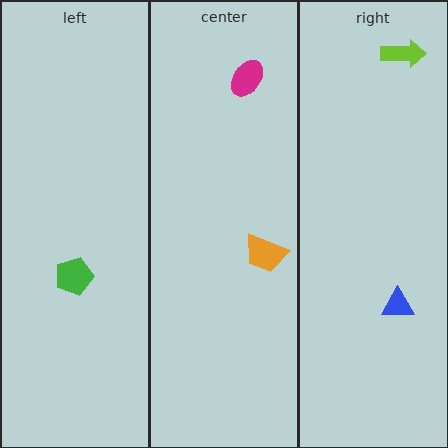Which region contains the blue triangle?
The right region.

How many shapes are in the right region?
2.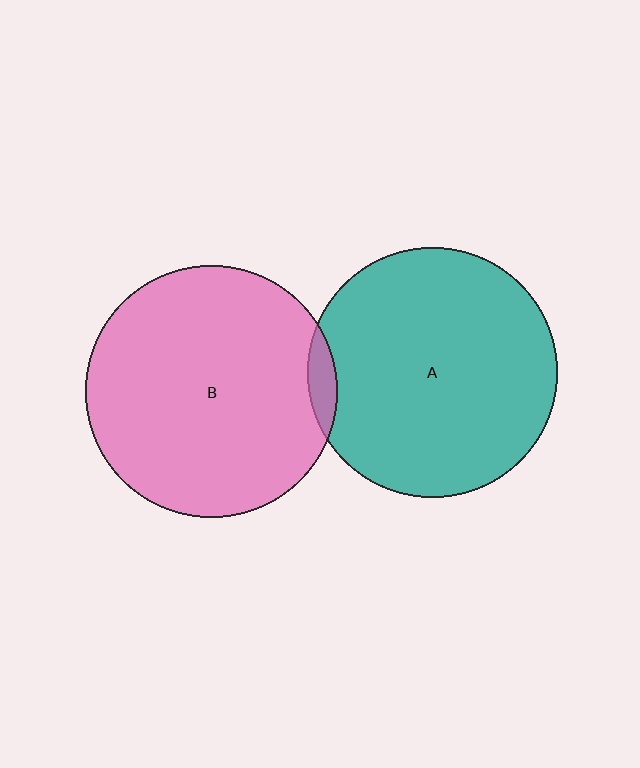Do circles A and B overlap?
Yes.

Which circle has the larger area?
Circle B (pink).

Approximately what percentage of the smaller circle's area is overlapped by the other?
Approximately 5%.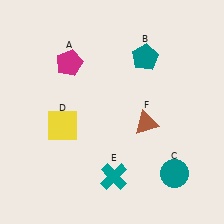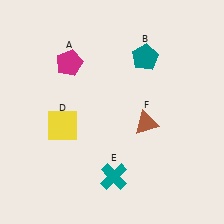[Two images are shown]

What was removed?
The teal circle (C) was removed in Image 2.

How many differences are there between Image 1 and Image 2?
There is 1 difference between the two images.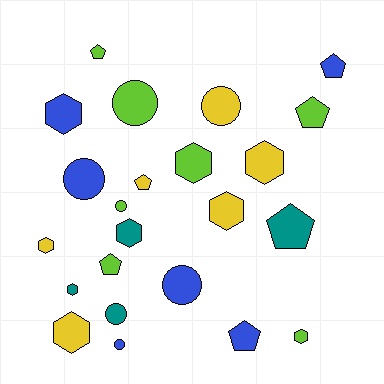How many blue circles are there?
There are 3 blue circles.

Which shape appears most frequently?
Hexagon, with 9 objects.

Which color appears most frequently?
Lime, with 7 objects.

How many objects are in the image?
There are 23 objects.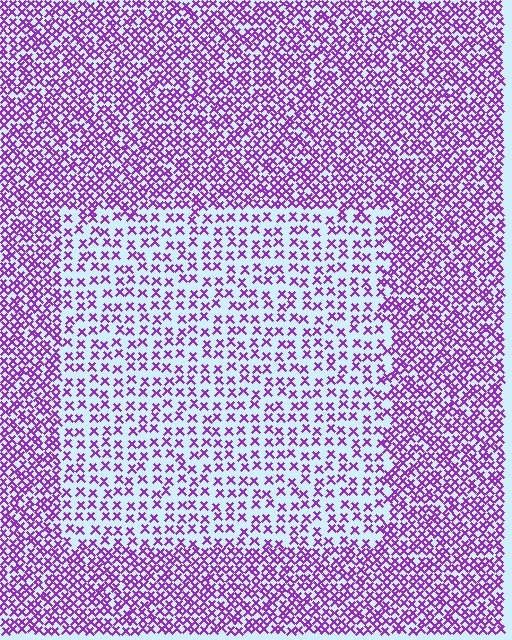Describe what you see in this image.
The image contains small purple elements arranged at two different densities. A rectangle-shaped region is visible where the elements are less densely packed than the surrounding area.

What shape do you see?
I see a rectangle.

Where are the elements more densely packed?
The elements are more densely packed outside the rectangle boundary.